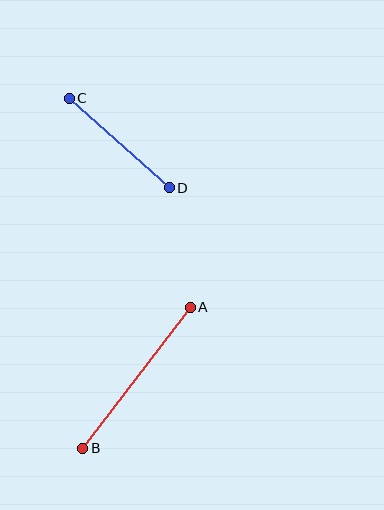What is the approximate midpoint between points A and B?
The midpoint is at approximately (137, 378) pixels.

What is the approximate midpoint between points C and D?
The midpoint is at approximately (119, 143) pixels.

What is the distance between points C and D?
The distance is approximately 134 pixels.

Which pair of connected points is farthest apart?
Points A and B are farthest apart.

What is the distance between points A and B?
The distance is approximately 177 pixels.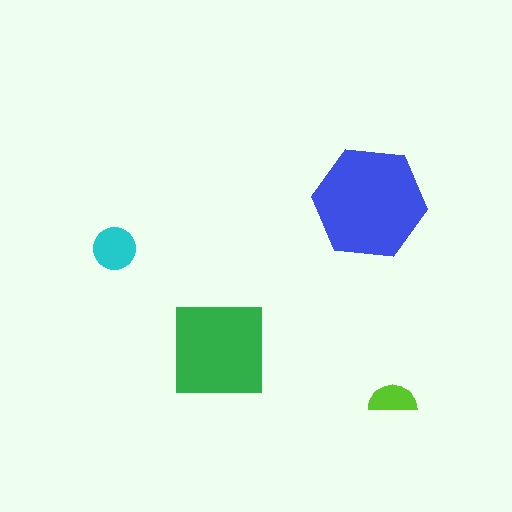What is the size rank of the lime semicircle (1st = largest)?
4th.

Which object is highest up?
The blue hexagon is topmost.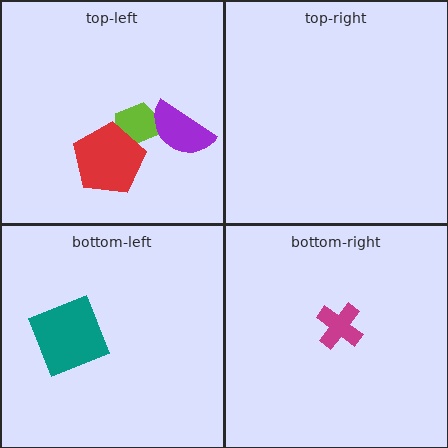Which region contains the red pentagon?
The top-left region.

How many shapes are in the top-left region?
3.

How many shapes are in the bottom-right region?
1.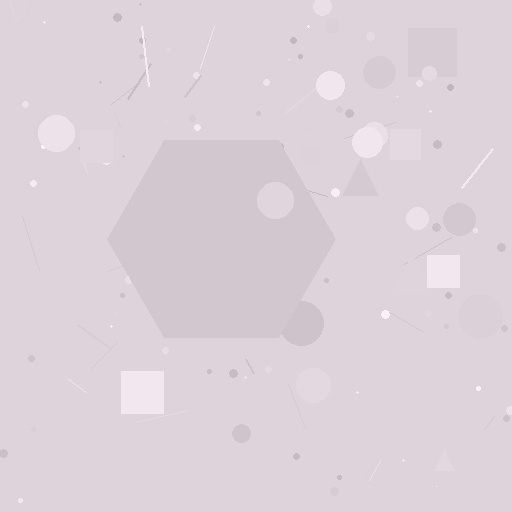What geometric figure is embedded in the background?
A hexagon is embedded in the background.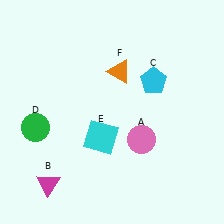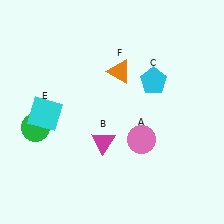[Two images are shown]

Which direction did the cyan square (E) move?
The cyan square (E) moved left.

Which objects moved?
The objects that moved are: the magenta triangle (B), the cyan square (E).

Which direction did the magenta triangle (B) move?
The magenta triangle (B) moved right.